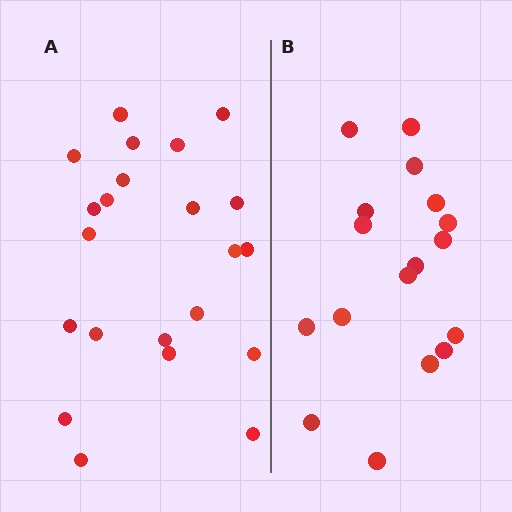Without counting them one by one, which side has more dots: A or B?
Region A (the left region) has more dots.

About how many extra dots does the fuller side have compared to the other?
Region A has about 5 more dots than region B.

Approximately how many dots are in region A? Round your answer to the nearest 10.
About 20 dots. (The exact count is 22, which rounds to 20.)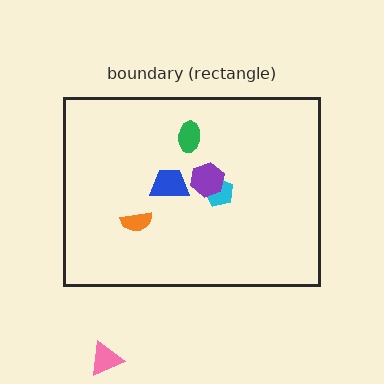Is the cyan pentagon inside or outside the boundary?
Inside.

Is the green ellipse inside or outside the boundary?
Inside.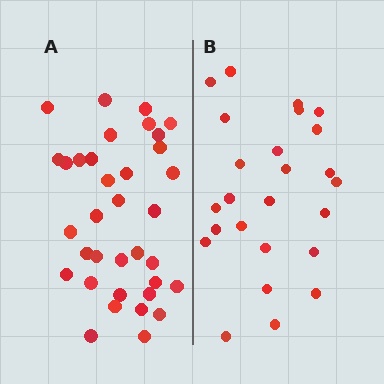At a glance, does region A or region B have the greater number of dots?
Region A (the left region) has more dots.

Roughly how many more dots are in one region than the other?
Region A has roughly 10 or so more dots than region B.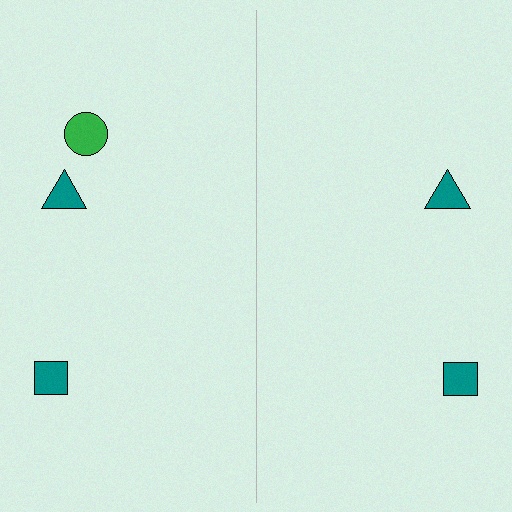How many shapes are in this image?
There are 5 shapes in this image.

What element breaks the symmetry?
A green circle is missing from the right side.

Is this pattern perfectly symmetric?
No, the pattern is not perfectly symmetric. A green circle is missing from the right side.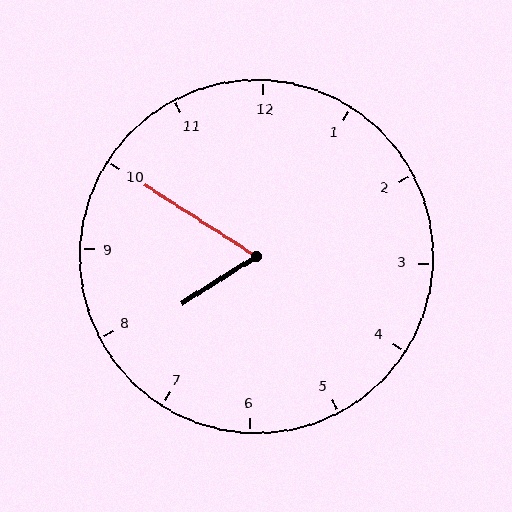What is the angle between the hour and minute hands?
Approximately 65 degrees.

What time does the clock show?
7:50.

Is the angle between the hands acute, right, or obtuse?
It is acute.